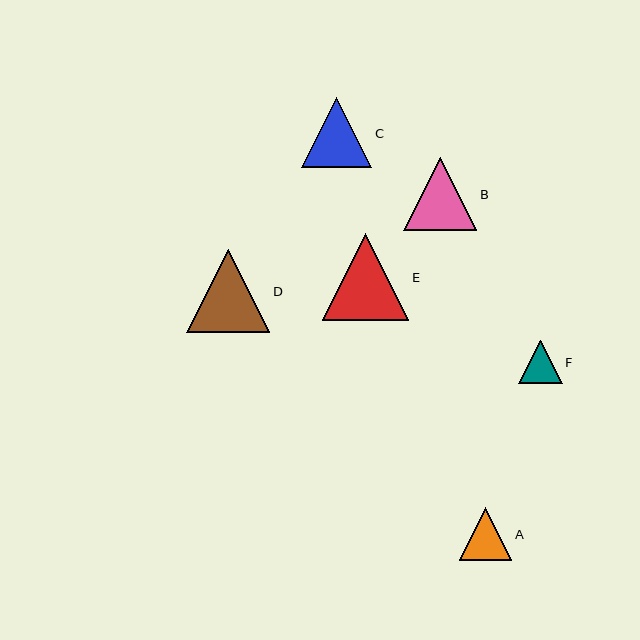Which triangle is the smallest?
Triangle F is the smallest with a size of approximately 44 pixels.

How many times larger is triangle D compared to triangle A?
Triangle D is approximately 1.6 times the size of triangle A.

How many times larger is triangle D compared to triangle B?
Triangle D is approximately 1.1 times the size of triangle B.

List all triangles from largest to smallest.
From largest to smallest: E, D, B, C, A, F.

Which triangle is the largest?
Triangle E is the largest with a size of approximately 87 pixels.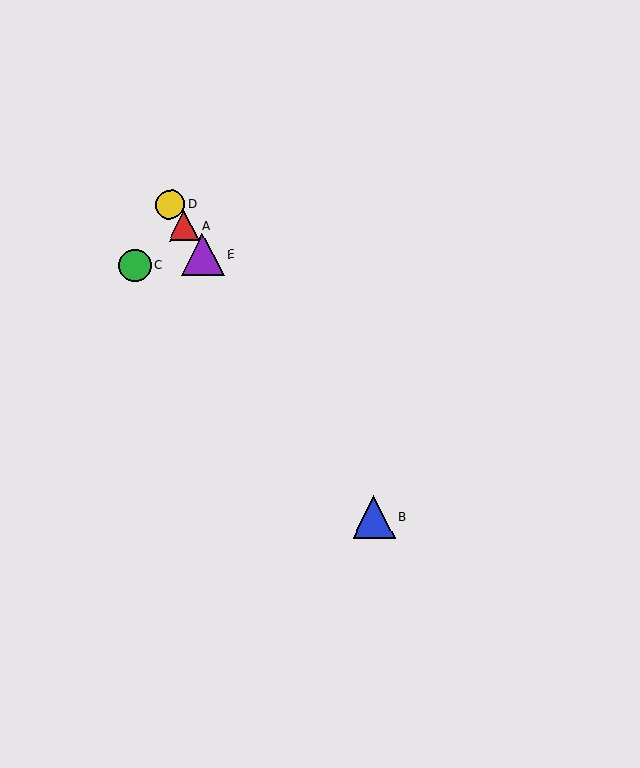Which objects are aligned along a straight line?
Objects A, B, D, E are aligned along a straight line.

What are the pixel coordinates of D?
Object D is at (170, 204).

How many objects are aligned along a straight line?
4 objects (A, B, D, E) are aligned along a straight line.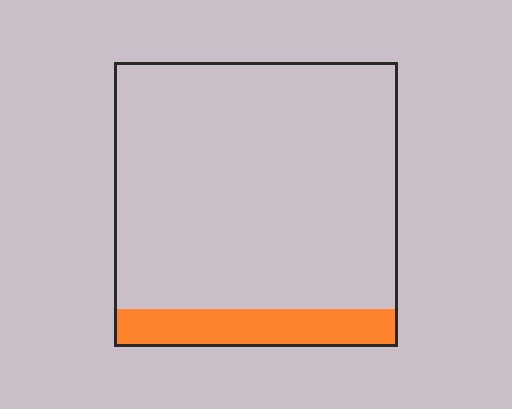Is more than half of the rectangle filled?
No.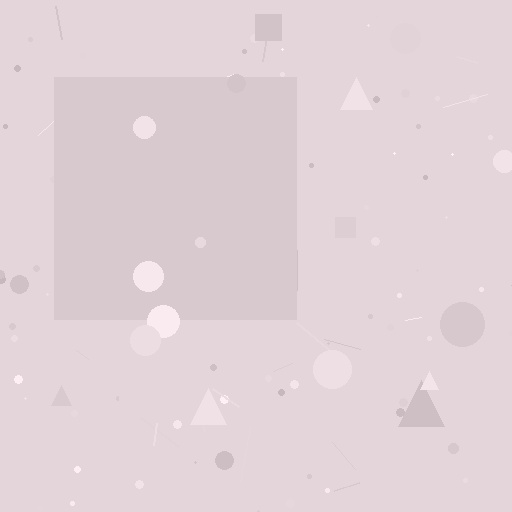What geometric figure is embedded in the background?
A square is embedded in the background.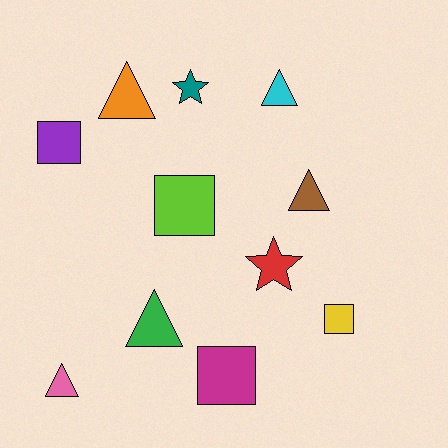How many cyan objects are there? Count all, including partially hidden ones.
There is 1 cyan object.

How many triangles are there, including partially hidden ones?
There are 5 triangles.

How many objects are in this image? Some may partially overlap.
There are 11 objects.